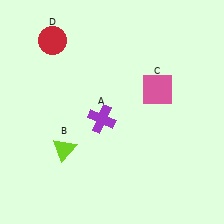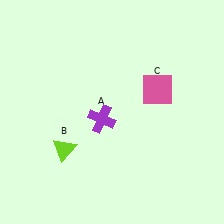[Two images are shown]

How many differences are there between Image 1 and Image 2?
There is 1 difference between the two images.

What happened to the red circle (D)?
The red circle (D) was removed in Image 2. It was in the top-left area of Image 1.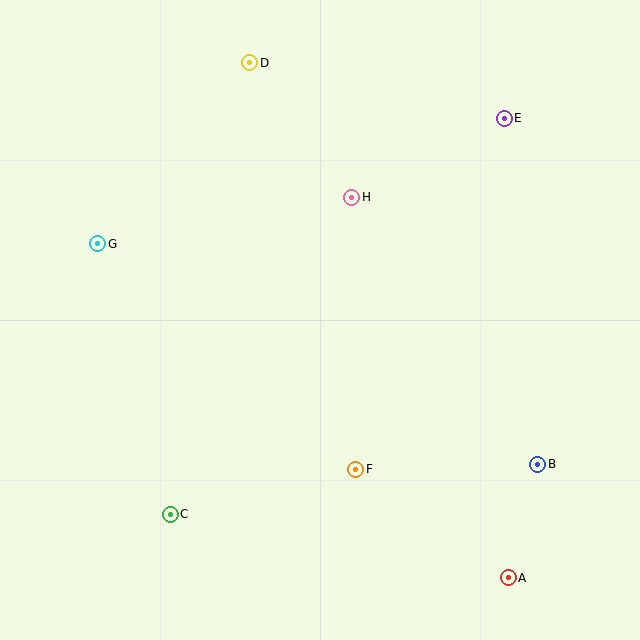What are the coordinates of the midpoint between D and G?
The midpoint between D and G is at (174, 153).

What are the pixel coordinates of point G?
Point G is at (97, 244).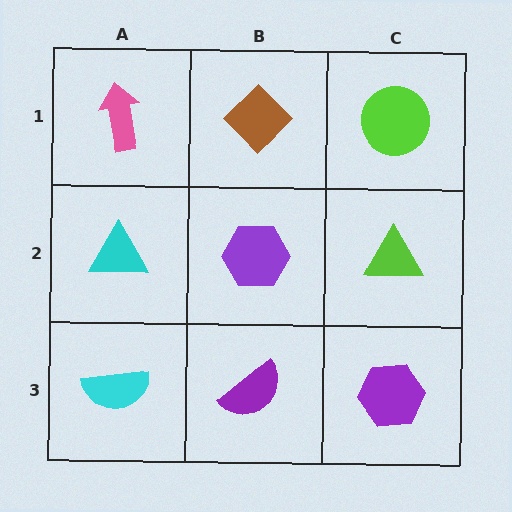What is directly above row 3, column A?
A cyan triangle.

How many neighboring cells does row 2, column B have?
4.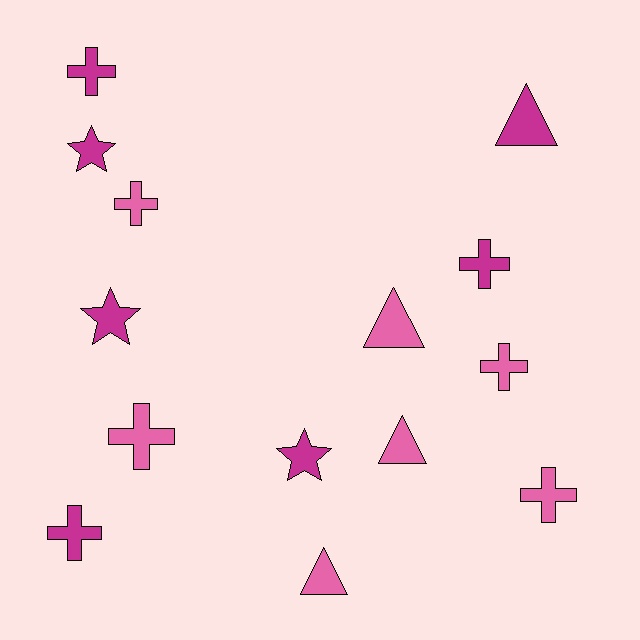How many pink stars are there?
There are no pink stars.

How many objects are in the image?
There are 14 objects.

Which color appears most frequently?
Pink, with 7 objects.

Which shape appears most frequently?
Cross, with 7 objects.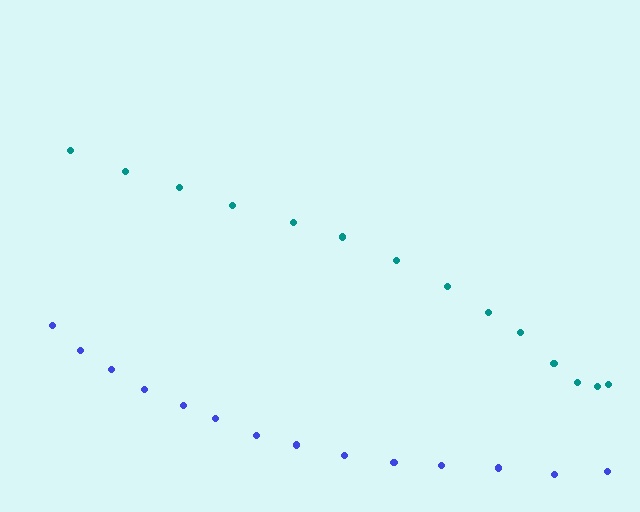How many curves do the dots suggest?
There are 2 distinct paths.